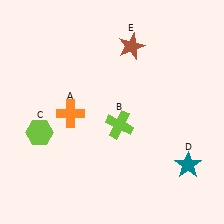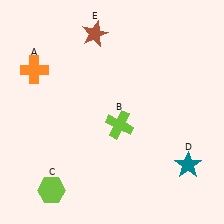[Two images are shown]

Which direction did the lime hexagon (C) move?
The lime hexagon (C) moved down.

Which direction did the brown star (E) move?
The brown star (E) moved left.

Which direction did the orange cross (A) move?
The orange cross (A) moved up.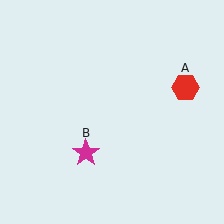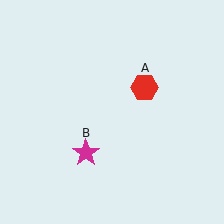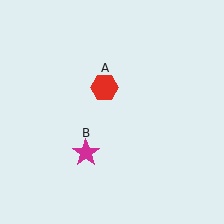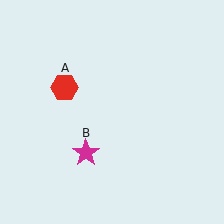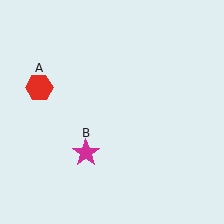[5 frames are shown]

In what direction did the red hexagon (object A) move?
The red hexagon (object A) moved left.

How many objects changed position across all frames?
1 object changed position: red hexagon (object A).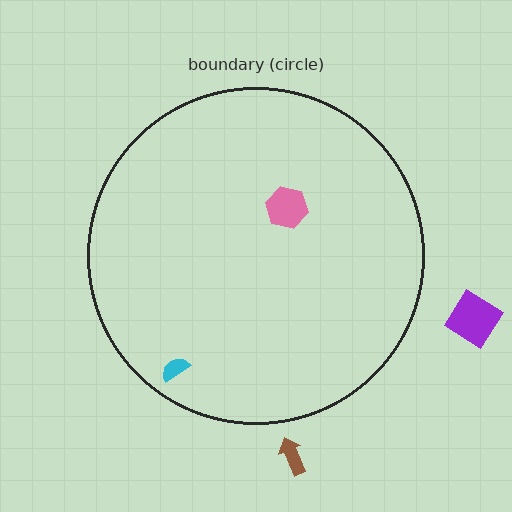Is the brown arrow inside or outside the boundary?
Outside.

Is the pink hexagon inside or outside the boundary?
Inside.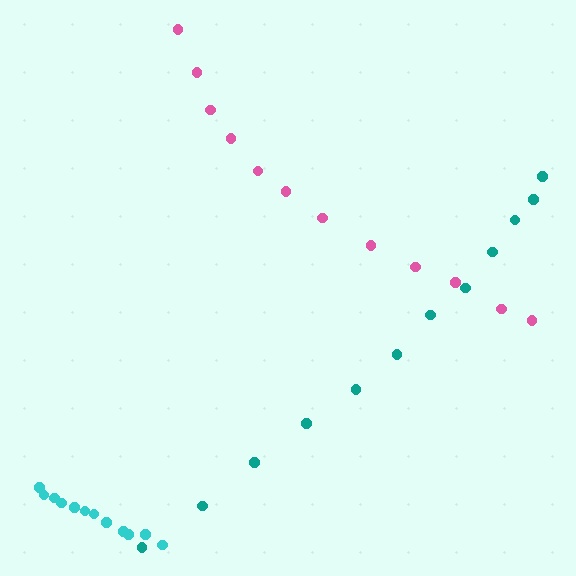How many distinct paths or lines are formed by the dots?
There are 3 distinct paths.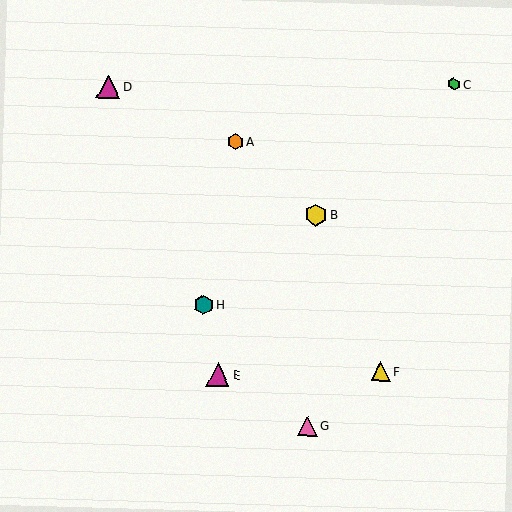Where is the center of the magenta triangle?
The center of the magenta triangle is at (218, 375).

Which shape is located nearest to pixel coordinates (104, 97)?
The magenta triangle (labeled D) at (108, 87) is nearest to that location.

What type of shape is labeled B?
Shape B is a yellow hexagon.